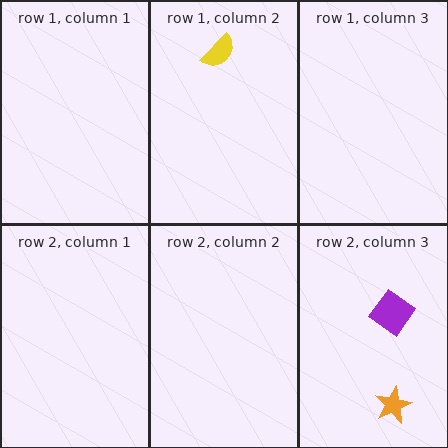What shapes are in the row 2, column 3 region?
The purple diamond, the orange star.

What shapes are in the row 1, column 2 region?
The yellow semicircle.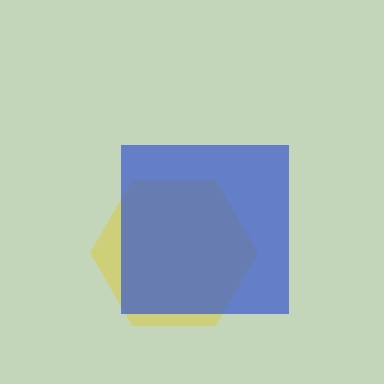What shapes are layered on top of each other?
The layered shapes are: a yellow hexagon, a blue square.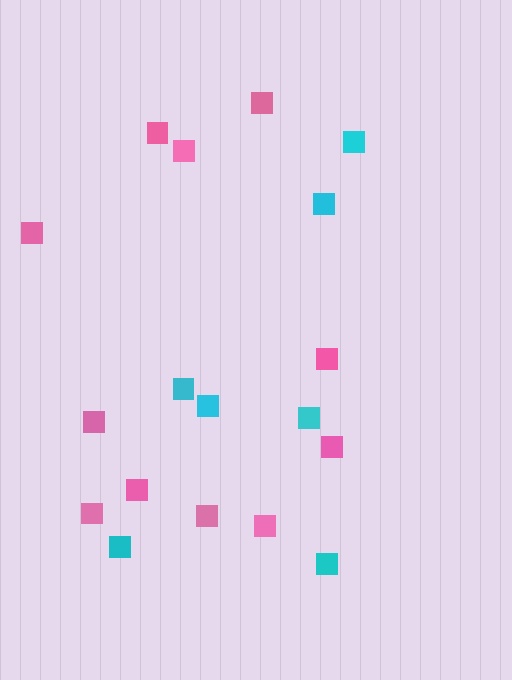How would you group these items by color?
There are 2 groups: one group of pink squares (11) and one group of cyan squares (7).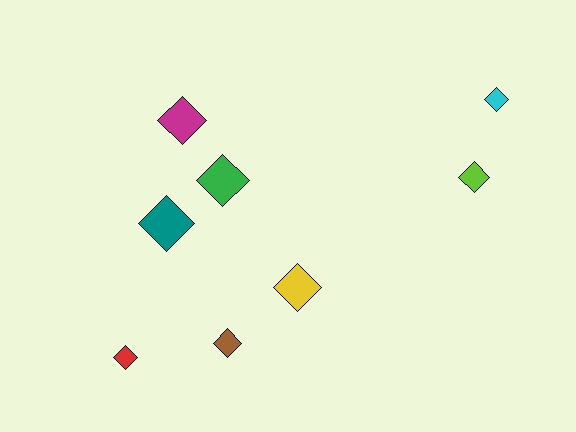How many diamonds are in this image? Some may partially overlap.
There are 8 diamonds.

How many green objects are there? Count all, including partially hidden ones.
There is 1 green object.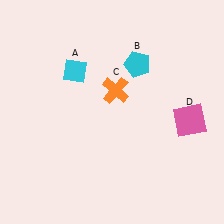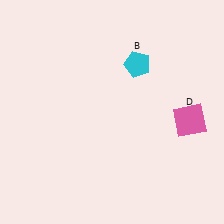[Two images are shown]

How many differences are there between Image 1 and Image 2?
There are 2 differences between the two images.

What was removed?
The cyan diamond (A), the orange cross (C) were removed in Image 2.